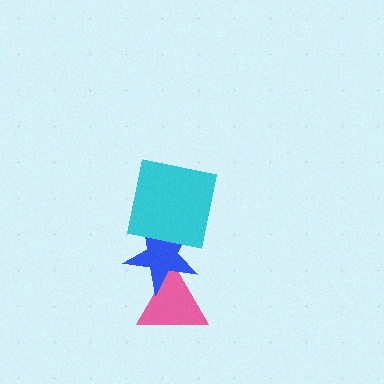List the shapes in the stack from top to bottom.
From top to bottom: the cyan square, the blue star, the pink triangle.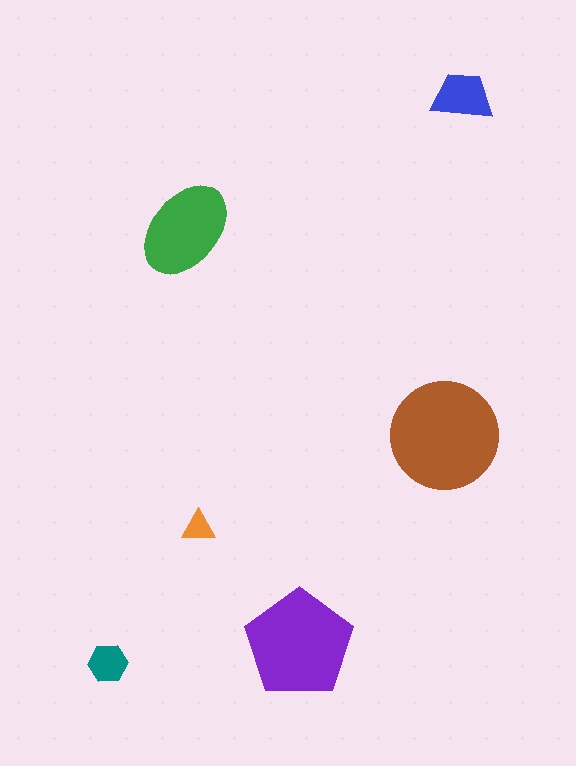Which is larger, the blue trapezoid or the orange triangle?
The blue trapezoid.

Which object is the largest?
The brown circle.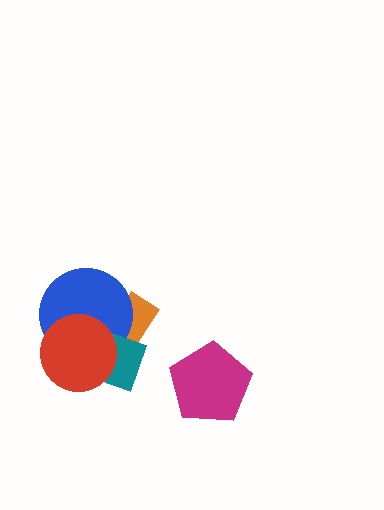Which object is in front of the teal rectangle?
The red circle is in front of the teal rectangle.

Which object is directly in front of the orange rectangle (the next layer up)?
The blue circle is directly in front of the orange rectangle.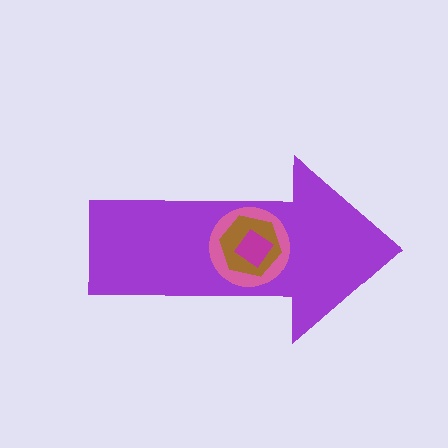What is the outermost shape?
The purple arrow.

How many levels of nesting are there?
4.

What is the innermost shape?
The magenta diamond.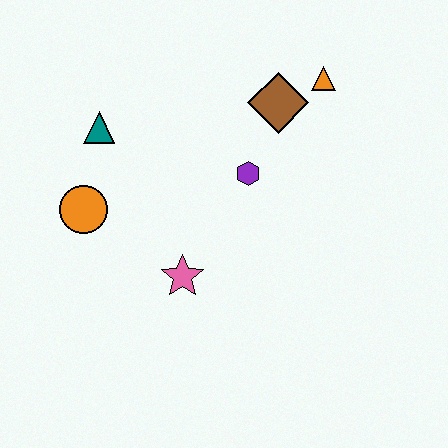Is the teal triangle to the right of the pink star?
No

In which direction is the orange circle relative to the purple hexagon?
The orange circle is to the left of the purple hexagon.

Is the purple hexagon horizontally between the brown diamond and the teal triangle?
Yes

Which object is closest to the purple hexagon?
The brown diamond is closest to the purple hexagon.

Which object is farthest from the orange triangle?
The orange circle is farthest from the orange triangle.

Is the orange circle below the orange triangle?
Yes